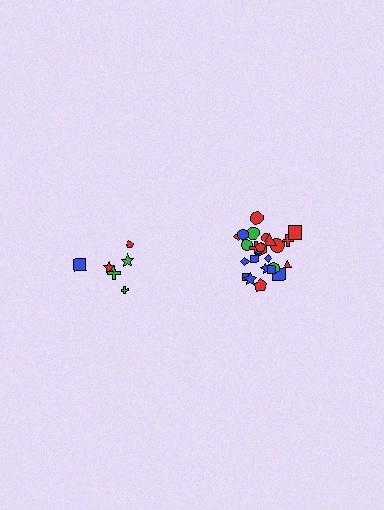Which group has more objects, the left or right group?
The right group.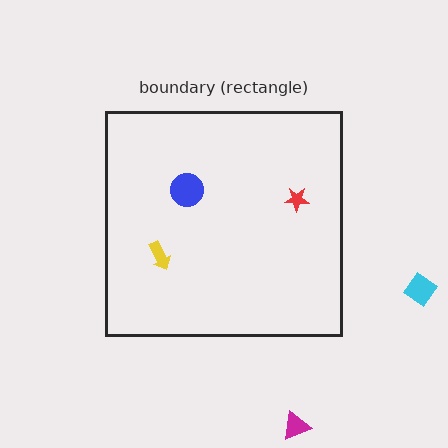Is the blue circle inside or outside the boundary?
Inside.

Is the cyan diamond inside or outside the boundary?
Outside.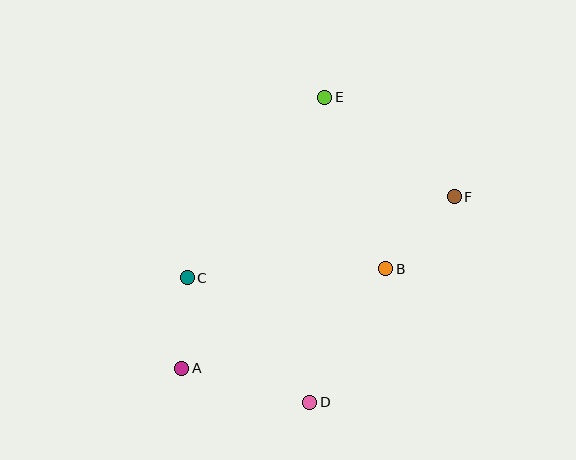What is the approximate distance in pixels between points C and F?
The distance between C and F is approximately 279 pixels.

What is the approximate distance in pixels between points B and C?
The distance between B and C is approximately 199 pixels.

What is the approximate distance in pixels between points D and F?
The distance between D and F is approximately 252 pixels.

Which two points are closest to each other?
Points A and C are closest to each other.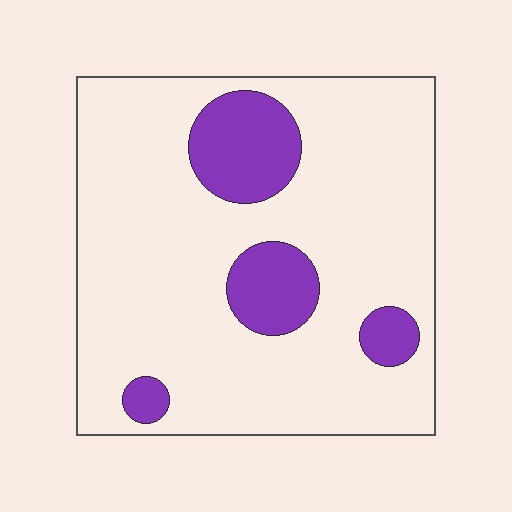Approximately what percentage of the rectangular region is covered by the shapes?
Approximately 15%.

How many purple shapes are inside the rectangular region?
4.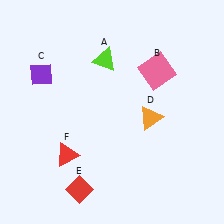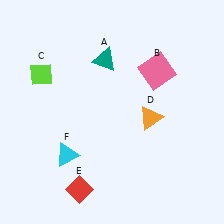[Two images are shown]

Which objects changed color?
A changed from lime to teal. C changed from purple to lime. F changed from red to cyan.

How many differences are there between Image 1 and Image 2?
There are 3 differences between the two images.